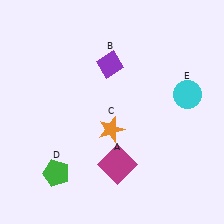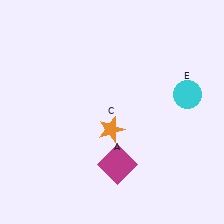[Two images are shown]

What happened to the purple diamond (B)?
The purple diamond (B) was removed in Image 2. It was in the top-left area of Image 1.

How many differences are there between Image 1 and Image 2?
There are 2 differences between the two images.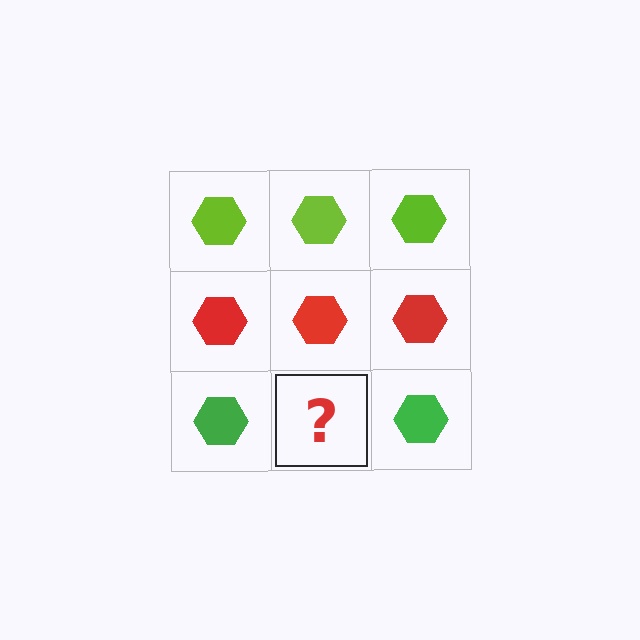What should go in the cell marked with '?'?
The missing cell should contain a green hexagon.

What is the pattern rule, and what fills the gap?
The rule is that each row has a consistent color. The gap should be filled with a green hexagon.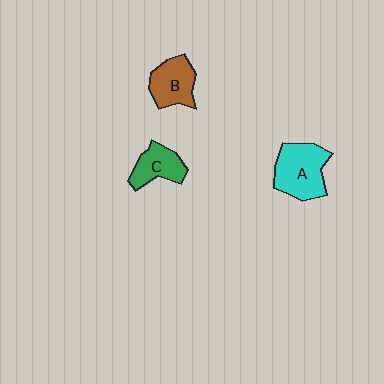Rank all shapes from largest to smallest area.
From largest to smallest: A (cyan), B (brown), C (green).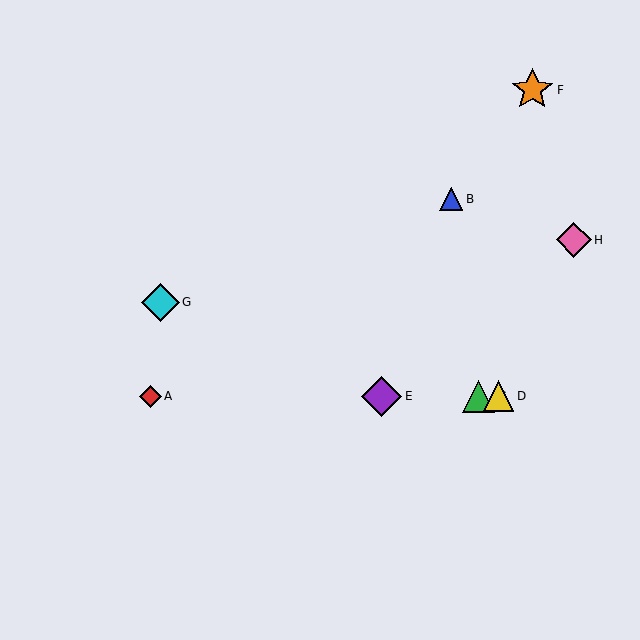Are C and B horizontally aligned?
No, C is at y≈396 and B is at y≈199.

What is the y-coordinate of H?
Object H is at y≈240.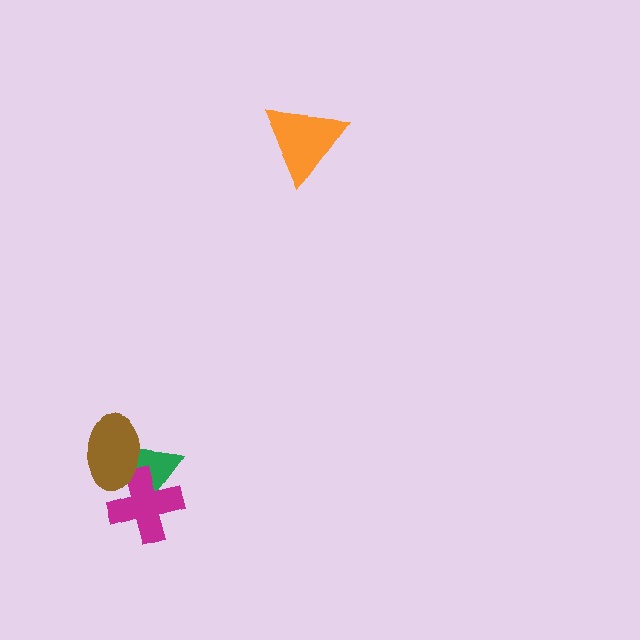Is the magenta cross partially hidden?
Yes, it is partially covered by another shape.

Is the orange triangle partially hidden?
No, no other shape covers it.